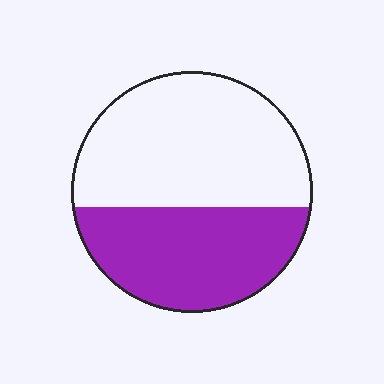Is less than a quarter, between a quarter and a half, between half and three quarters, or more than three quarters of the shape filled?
Between a quarter and a half.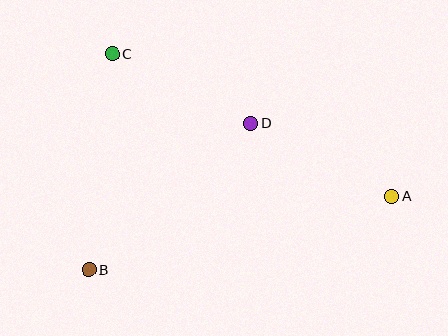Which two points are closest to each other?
Points C and D are closest to each other.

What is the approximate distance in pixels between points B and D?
The distance between B and D is approximately 219 pixels.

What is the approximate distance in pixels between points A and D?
The distance between A and D is approximately 158 pixels.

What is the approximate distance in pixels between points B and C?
The distance between B and C is approximately 218 pixels.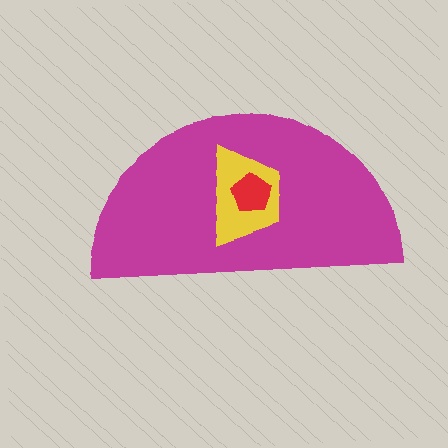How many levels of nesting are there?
3.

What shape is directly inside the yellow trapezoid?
The red pentagon.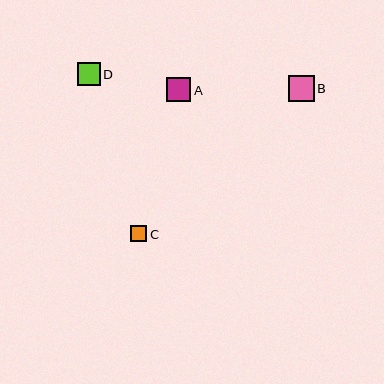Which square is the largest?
Square B is the largest with a size of approximately 25 pixels.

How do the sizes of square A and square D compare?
Square A and square D are approximately the same size.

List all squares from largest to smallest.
From largest to smallest: B, A, D, C.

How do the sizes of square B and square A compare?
Square B and square A are approximately the same size.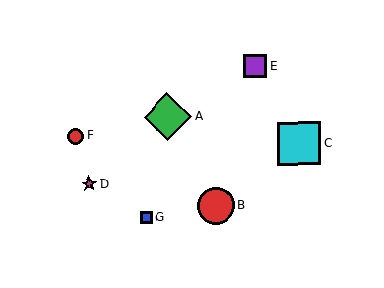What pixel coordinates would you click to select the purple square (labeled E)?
Click at (255, 67) to select the purple square E.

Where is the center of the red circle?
The center of the red circle is at (76, 136).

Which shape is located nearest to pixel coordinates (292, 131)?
The cyan square (labeled C) at (299, 144) is nearest to that location.